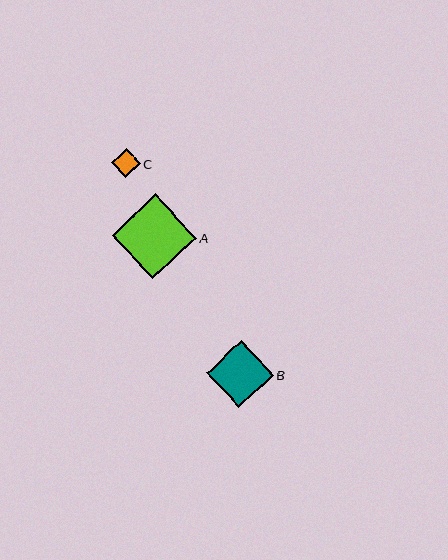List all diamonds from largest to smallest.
From largest to smallest: A, B, C.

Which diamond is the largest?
Diamond A is the largest with a size of approximately 85 pixels.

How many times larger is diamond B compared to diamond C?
Diamond B is approximately 2.3 times the size of diamond C.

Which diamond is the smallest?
Diamond C is the smallest with a size of approximately 29 pixels.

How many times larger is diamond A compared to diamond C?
Diamond A is approximately 2.9 times the size of diamond C.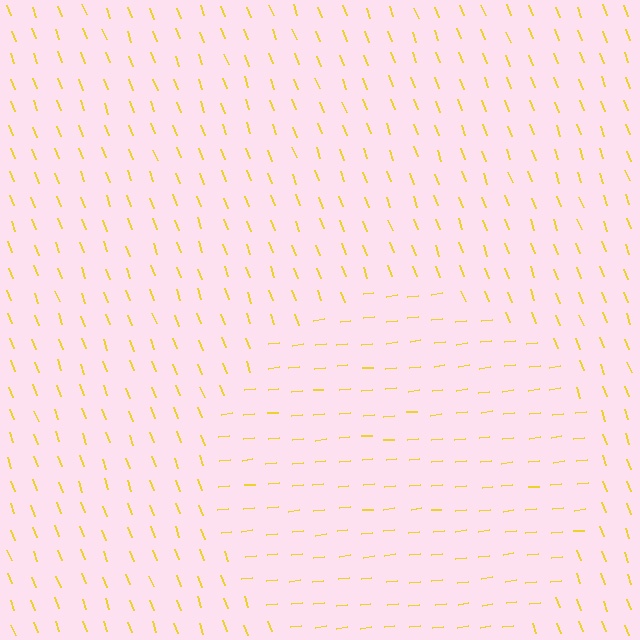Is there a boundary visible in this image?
Yes, there is a texture boundary formed by a change in line orientation.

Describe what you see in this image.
The image is filled with small yellow line segments. A circle region in the image has lines oriented differently from the surrounding lines, creating a visible texture boundary.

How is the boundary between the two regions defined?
The boundary is defined purely by a change in line orientation (approximately 76 degrees difference). All lines are the same color and thickness.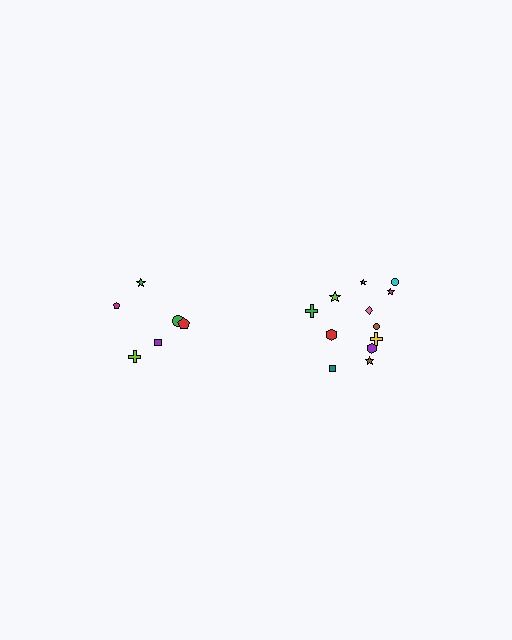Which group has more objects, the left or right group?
The right group.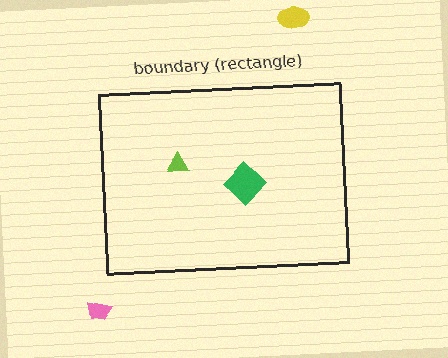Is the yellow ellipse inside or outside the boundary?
Outside.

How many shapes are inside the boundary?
2 inside, 2 outside.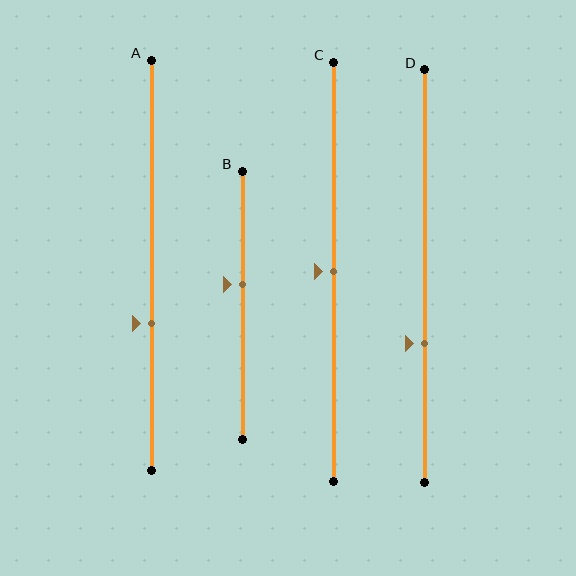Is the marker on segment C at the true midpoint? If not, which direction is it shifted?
Yes, the marker on segment C is at the true midpoint.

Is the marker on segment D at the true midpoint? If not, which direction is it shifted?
No, the marker on segment D is shifted downward by about 16% of the segment length.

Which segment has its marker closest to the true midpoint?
Segment C has its marker closest to the true midpoint.